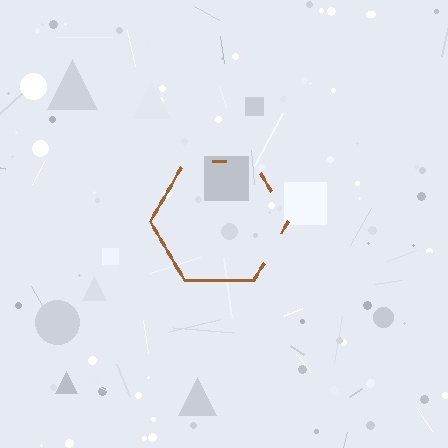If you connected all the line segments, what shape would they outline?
They would outline a hexagon.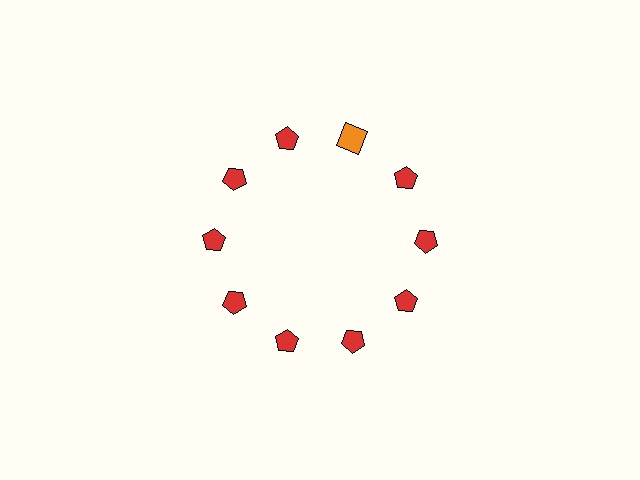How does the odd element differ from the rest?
It differs in both color (orange instead of red) and shape (square instead of pentagon).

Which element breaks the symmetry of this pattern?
The orange square at roughly the 1 o'clock position breaks the symmetry. All other shapes are red pentagons.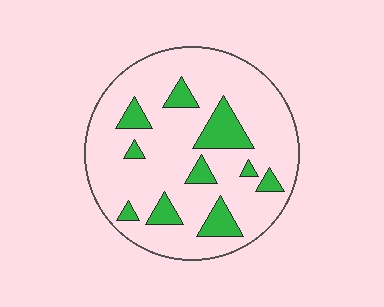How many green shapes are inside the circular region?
10.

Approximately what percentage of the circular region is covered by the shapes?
Approximately 15%.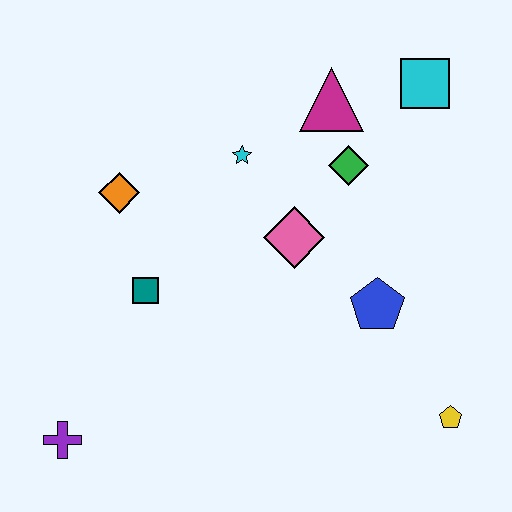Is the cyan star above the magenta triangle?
No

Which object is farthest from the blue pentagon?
The purple cross is farthest from the blue pentagon.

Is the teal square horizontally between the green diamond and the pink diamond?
No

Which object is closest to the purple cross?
The teal square is closest to the purple cross.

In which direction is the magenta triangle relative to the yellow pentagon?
The magenta triangle is above the yellow pentagon.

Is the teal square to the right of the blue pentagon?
No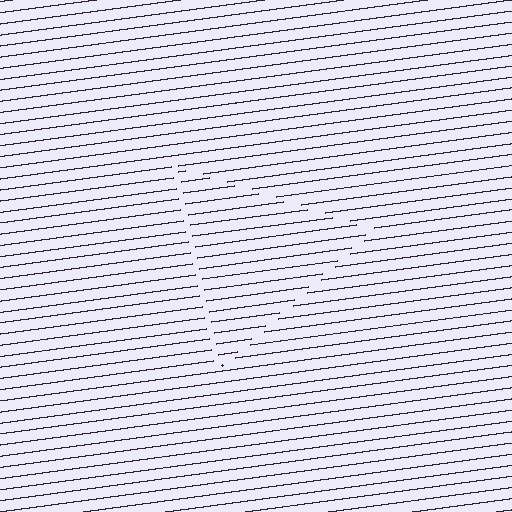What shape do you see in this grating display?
An illusory triangle. The interior of the shape contains the same grating, shifted by half a period — the contour is defined by the phase discontinuity where line-ends from the inner and outer gratings abut.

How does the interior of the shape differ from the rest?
The interior of the shape contains the same grating, shifted by half a period — the contour is defined by the phase discontinuity where line-ends from the inner and outer gratings abut.